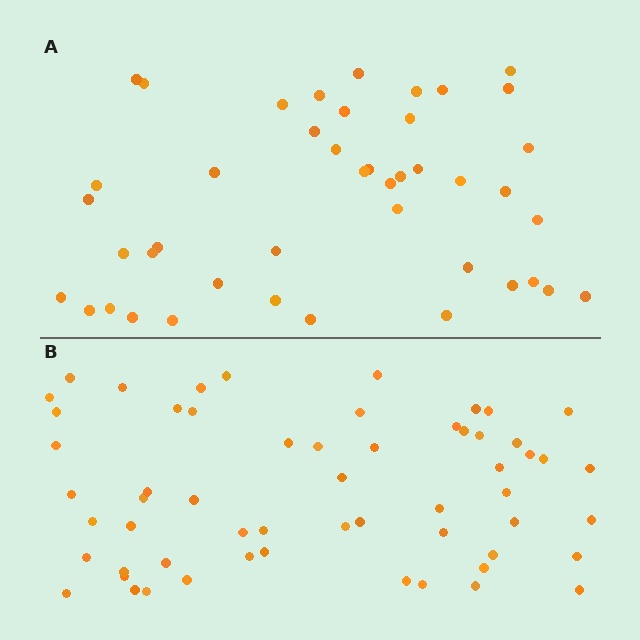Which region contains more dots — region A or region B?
Region B (the bottom region) has more dots.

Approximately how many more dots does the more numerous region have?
Region B has approximately 15 more dots than region A.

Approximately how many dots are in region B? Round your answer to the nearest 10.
About 60 dots. (The exact count is 58, which rounds to 60.)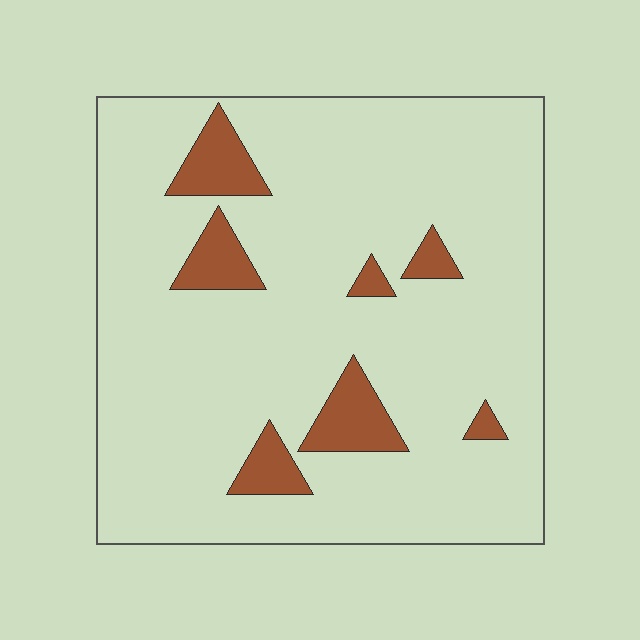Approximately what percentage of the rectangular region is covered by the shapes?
Approximately 10%.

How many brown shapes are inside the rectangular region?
7.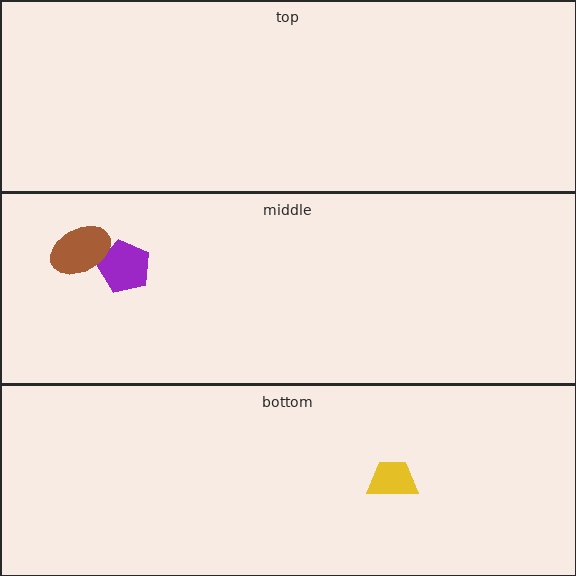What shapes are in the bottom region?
The yellow trapezoid.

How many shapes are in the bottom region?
1.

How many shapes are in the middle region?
2.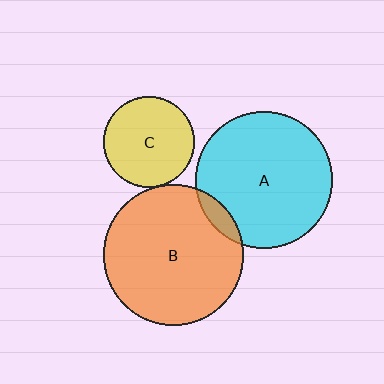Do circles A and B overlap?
Yes.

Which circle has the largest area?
Circle B (orange).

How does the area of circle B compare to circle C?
Approximately 2.4 times.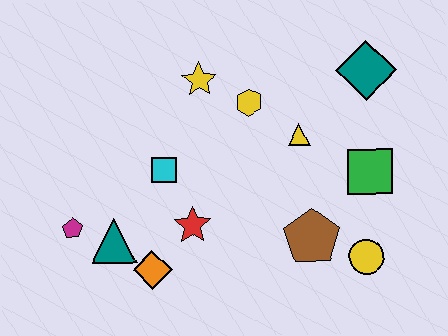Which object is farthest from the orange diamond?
The teal diamond is farthest from the orange diamond.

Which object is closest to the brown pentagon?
The yellow circle is closest to the brown pentagon.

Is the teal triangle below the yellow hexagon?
Yes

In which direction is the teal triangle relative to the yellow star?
The teal triangle is below the yellow star.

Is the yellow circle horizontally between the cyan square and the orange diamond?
No